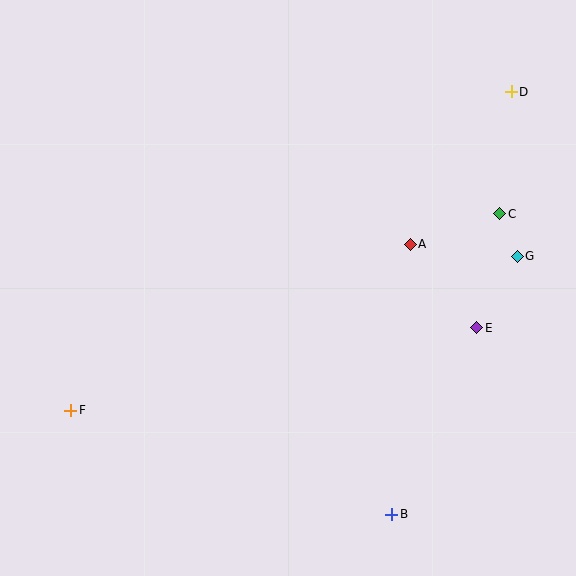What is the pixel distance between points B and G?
The distance between B and G is 287 pixels.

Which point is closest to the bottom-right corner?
Point B is closest to the bottom-right corner.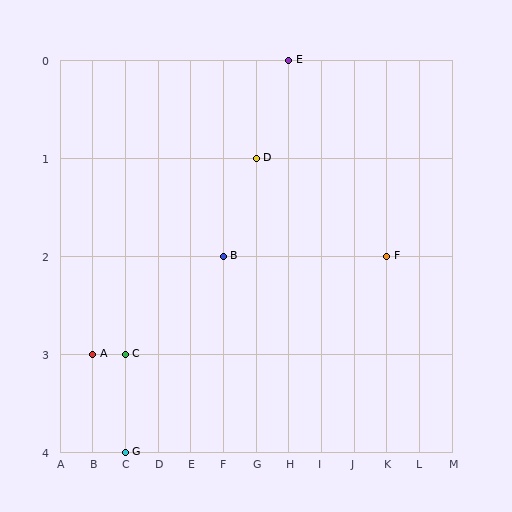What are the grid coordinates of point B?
Point B is at grid coordinates (F, 2).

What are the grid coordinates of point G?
Point G is at grid coordinates (C, 4).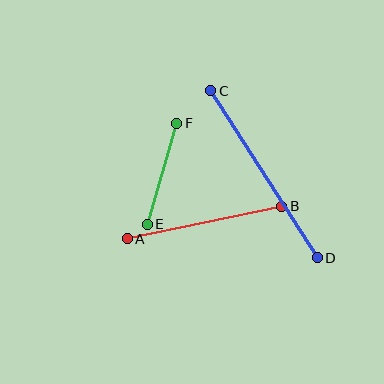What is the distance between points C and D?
The distance is approximately 198 pixels.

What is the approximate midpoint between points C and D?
The midpoint is at approximately (264, 174) pixels.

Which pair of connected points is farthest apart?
Points C and D are farthest apart.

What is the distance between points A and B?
The distance is approximately 158 pixels.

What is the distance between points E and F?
The distance is approximately 105 pixels.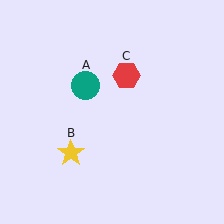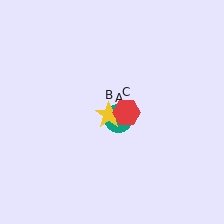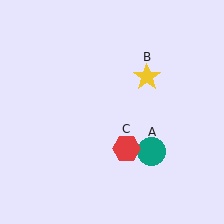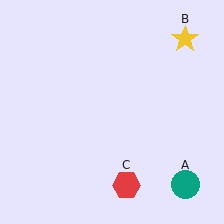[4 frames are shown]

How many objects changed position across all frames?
3 objects changed position: teal circle (object A), yellow star (object B), red hexagon (object C).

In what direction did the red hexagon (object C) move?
The red hexagon (object C) moved down.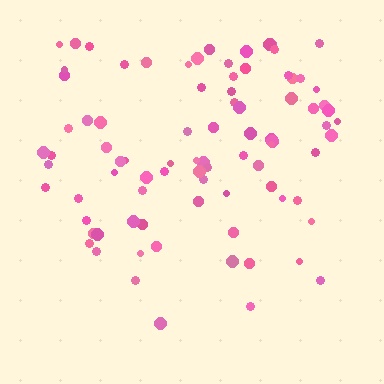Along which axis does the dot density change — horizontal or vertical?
Vertical.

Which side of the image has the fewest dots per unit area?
The bottom.